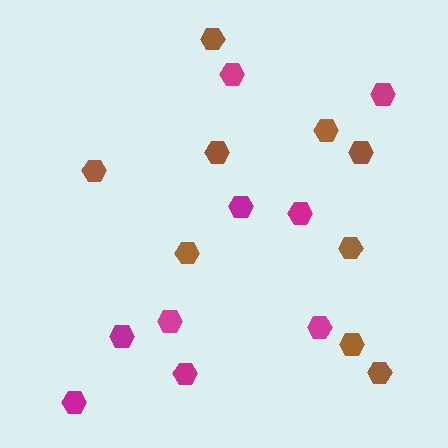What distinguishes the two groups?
There are 2 groups: one group of magenta hexagons (9) and one group of brown hexagons (9).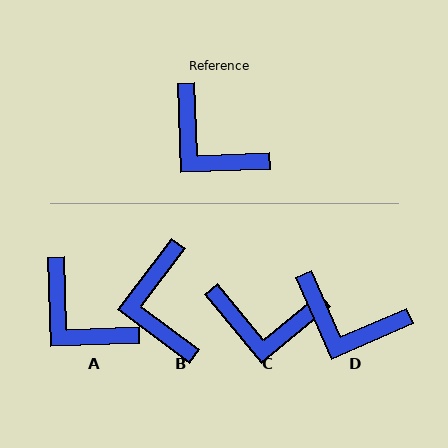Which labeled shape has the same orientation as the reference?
A.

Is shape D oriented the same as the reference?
No, it is off by about 22 degrees.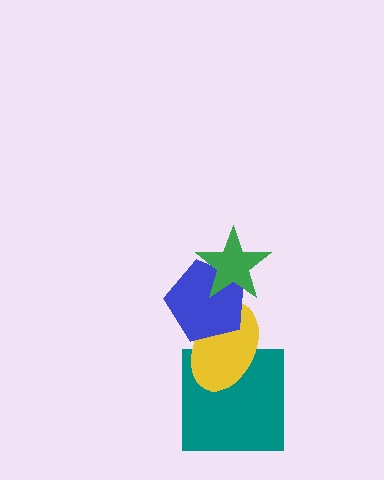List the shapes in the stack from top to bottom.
From top to bottom: the green star, the blue pentagon, the yellow ellipse, the teal square.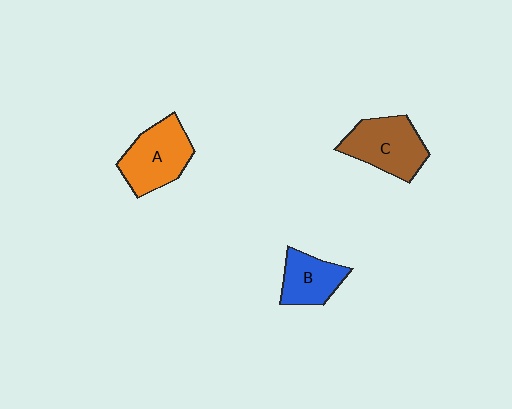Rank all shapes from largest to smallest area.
From largest to smallest: C (brown), A (orange), B (blue).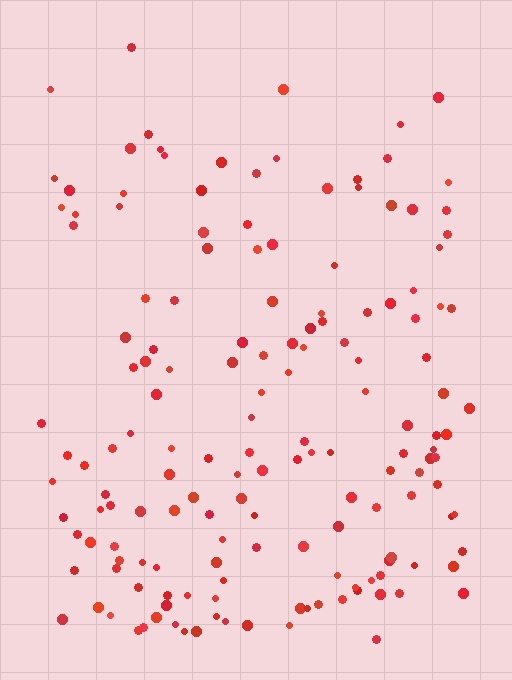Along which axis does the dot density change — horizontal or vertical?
Vertical.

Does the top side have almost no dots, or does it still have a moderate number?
Still a moderate number, just noticeably fewer than the bottom.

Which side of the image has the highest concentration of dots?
The bottom.